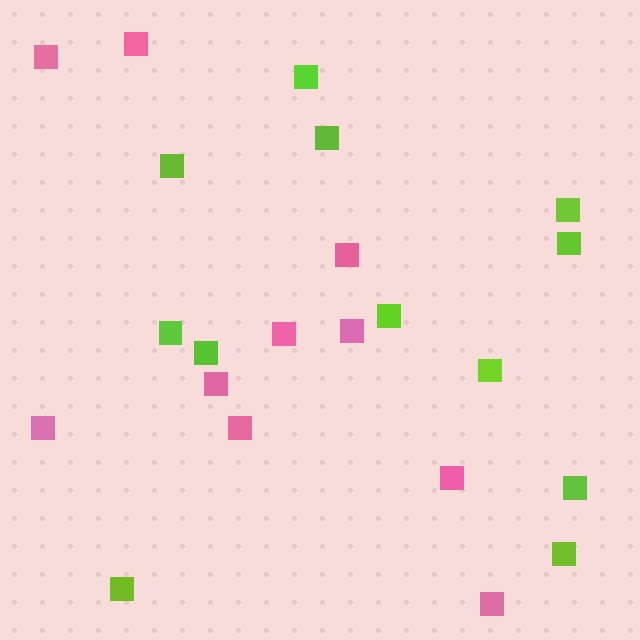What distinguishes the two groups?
There are 2 groups: one group of lime squares (12) and one group of pink squares (10).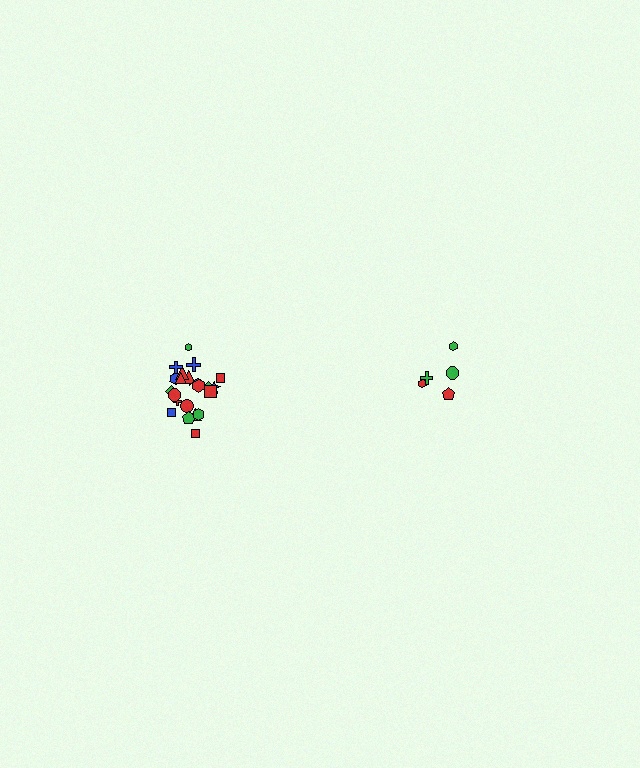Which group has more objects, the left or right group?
The left group.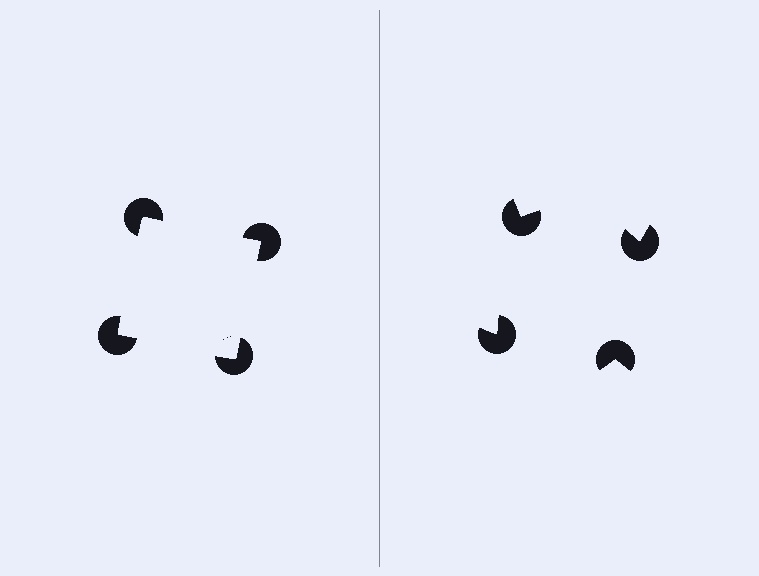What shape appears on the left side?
An illusory square.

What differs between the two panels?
The pac-man discs are positioned identically on both sides; only the wedge orientations differ. On the left they align to a square; on the right they are misaligned.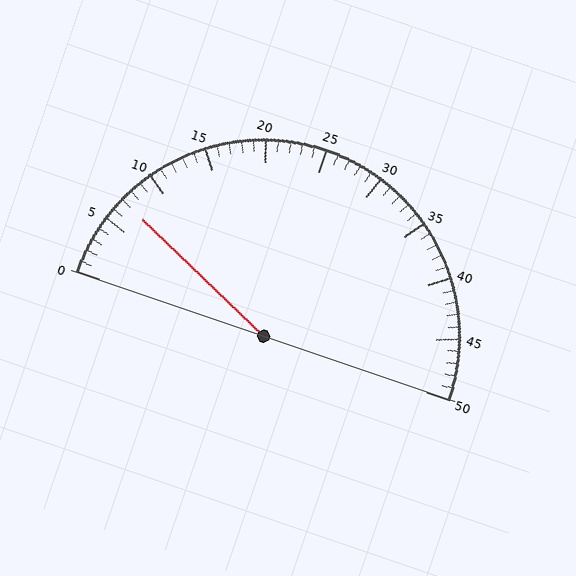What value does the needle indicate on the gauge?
The needle indicates approximately 7.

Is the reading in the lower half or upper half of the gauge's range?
The reading is in the lower half of the range (0 to 50).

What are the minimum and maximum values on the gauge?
The gauge ranges from 0 to 50.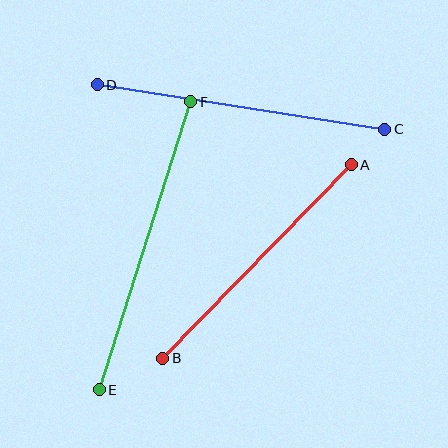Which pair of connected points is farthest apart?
Points E and F are farthest apart.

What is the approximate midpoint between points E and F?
The midpoint is at approximately (145, 246) pixels.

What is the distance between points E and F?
The distance is approximately 302 pixels.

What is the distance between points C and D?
The distance is approximately 291 pixels.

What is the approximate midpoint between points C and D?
The midpoint is at approximately (241, 107) pixels.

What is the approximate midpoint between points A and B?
The midpoint is at approximately (257, 262) pixels.